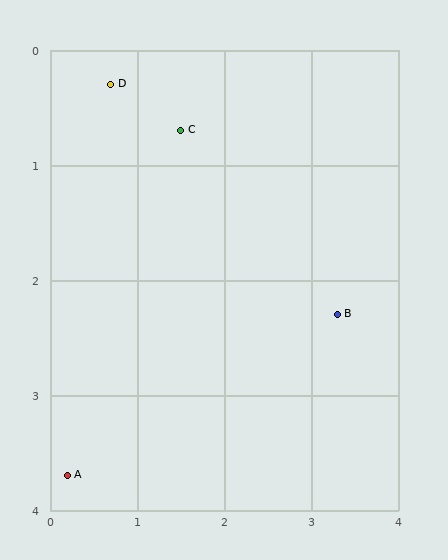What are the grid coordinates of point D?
Point D is at approximately (0.7, 0.3).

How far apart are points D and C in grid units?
Points D and C are about 0.9 grid units apart.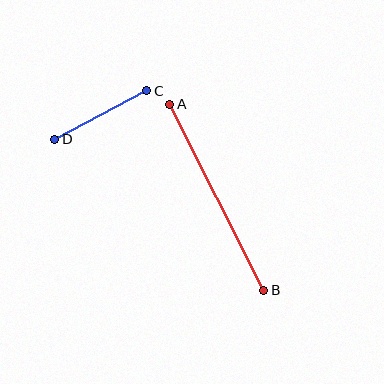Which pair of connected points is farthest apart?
Points A and B are farthest apart.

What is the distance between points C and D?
The distance is approximately 104 pixels.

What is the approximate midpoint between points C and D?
The midpoint is at approximately (101, 115) pixels.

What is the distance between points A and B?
The distance is approximately 208 pixels.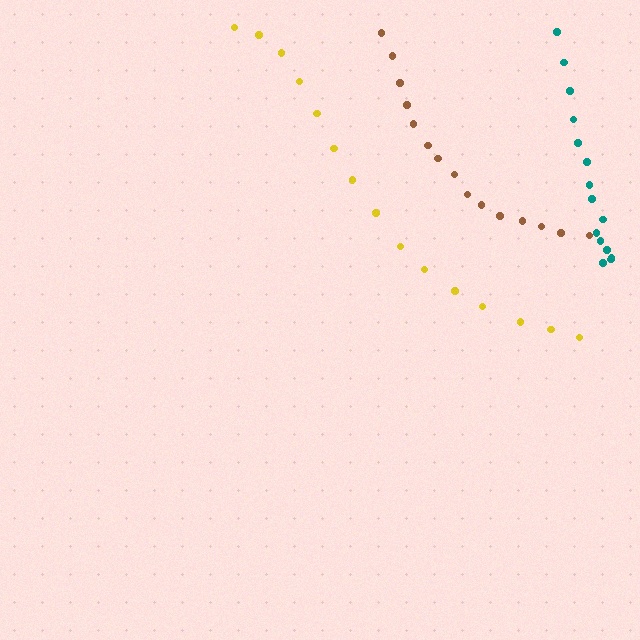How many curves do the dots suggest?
There are 3 distinct paths.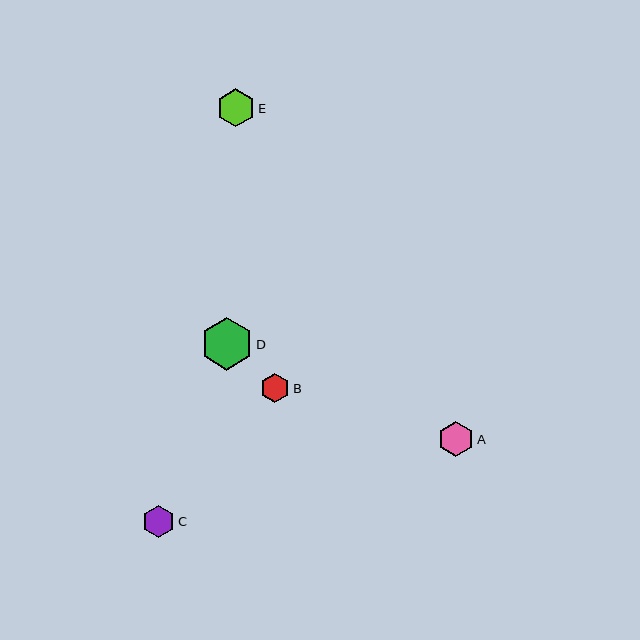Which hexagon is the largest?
Hexagon D is the largest with a size of approximately 52 pixels.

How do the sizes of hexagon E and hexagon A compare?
Hexagon E and hexagon A are approximately the same size.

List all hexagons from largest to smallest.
From largest to smallest: D, E, A, C, B.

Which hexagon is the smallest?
Hexagon B is the smallest with a size of approximately 29 pixels.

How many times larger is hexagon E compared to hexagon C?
Hexagon E is approximately 1.2 times the size of hexagon C.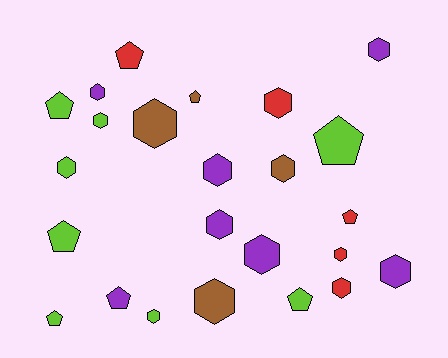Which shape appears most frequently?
Hexagon, with 15 objects.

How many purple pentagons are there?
There is 1 purple pentagon.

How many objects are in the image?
There are 24 objects.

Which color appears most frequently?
Lime, with 8 objects.